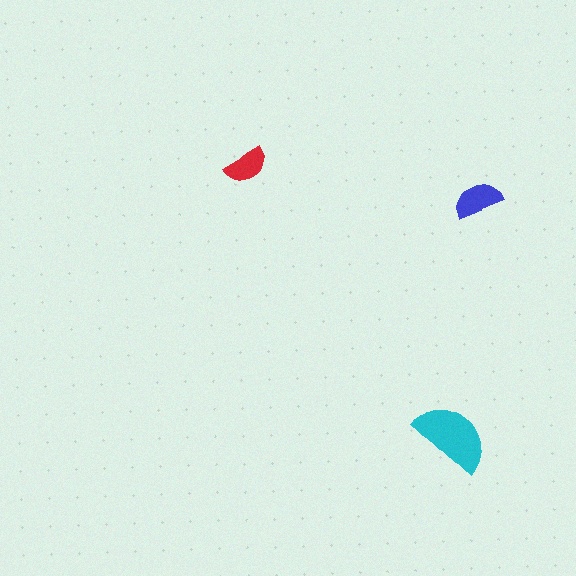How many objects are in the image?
There are 3 objects in the image.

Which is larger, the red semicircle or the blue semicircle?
The blue one.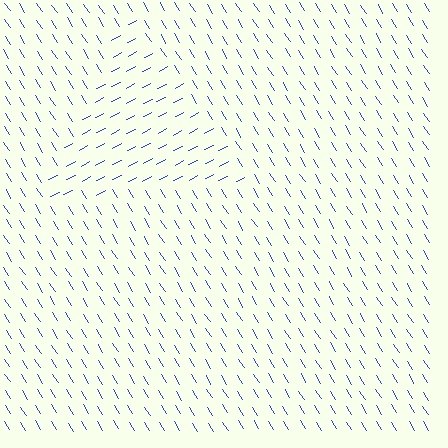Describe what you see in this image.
The image is filled with small blue line segments. A triangle region in the image has lines oriented differently from the surrounding lines, creating a visible texture boundary.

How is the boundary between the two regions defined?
The boundary is defined purely by a change in line orientation (approximately 86 degrees difference). All lines are the same color and thickness.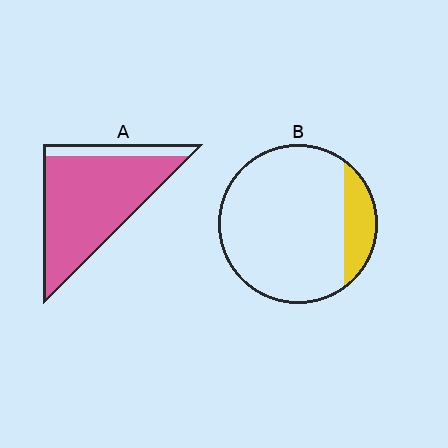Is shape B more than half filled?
No.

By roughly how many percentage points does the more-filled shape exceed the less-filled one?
By roughly 70 percentage points (A over B).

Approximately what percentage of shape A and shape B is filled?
A is approximately 85% and B is approximately 15%.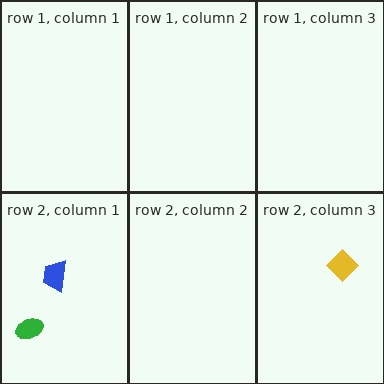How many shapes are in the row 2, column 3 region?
1.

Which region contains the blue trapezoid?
The row 2, column 1 region.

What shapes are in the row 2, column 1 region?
The green ellipse, the blue trapezoid.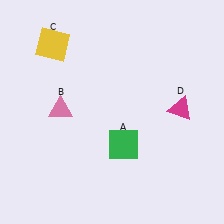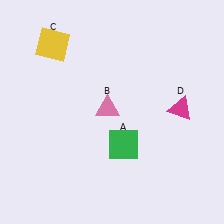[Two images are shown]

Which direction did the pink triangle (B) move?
The pink triangle (B) moved right.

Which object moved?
The pink triangle (B) moved right.